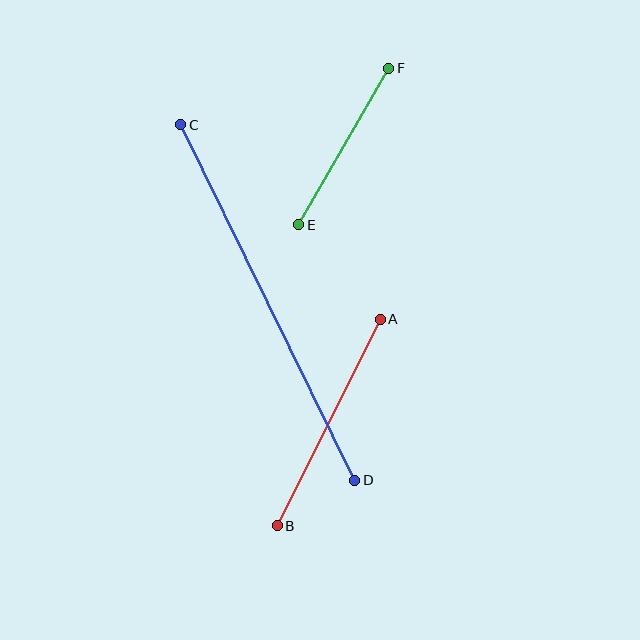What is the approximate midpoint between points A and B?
The midpoint is at approximately (329, 423) pixels.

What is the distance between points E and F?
The distance is approximately 181 pixels.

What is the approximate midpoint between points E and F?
The midpoint is at approximately (344, 147) pixels.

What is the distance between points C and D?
The distance is approximately 396 pixels.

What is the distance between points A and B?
The distance is approximately 231 pixels.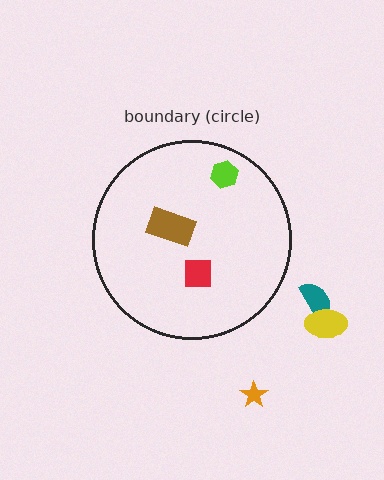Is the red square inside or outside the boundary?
Inside.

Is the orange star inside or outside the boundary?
Outside.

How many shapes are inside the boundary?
3 inside, 3 outside.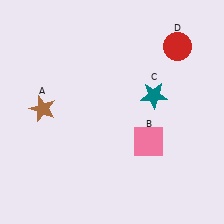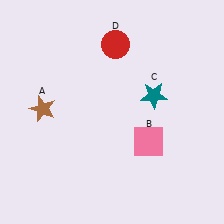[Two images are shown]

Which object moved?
The red circle (D) moved left.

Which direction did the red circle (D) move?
The red circle (D) moved left.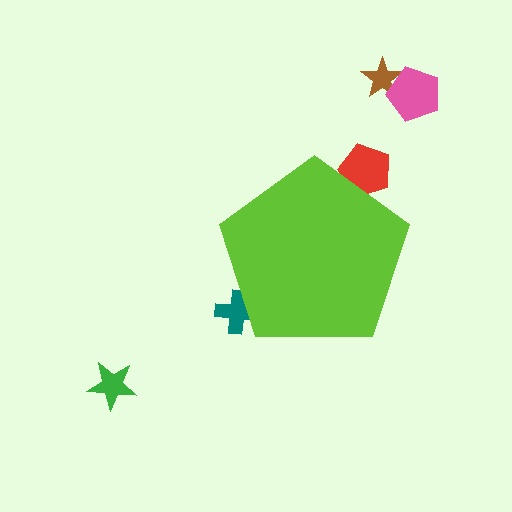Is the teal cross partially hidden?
Yes, the teal cross is partially hidden behind the lime pentagon.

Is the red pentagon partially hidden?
Yes, the red pentagon is partially hidden behind the lime pentagon.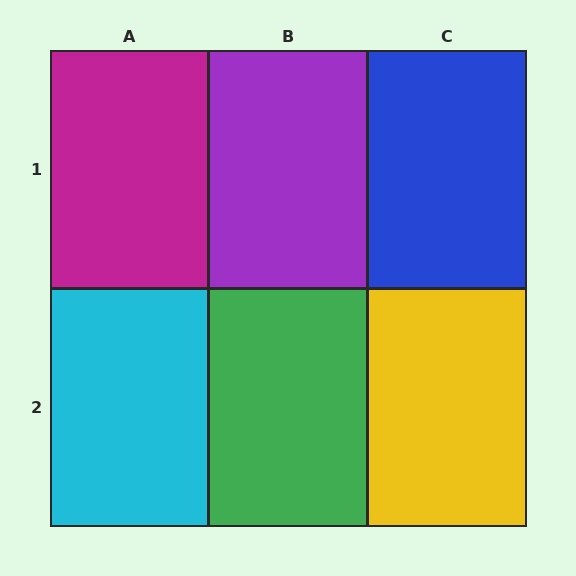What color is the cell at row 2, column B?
Green.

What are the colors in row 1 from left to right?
Magenta, purple, blue.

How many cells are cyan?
1 cell is cyan.